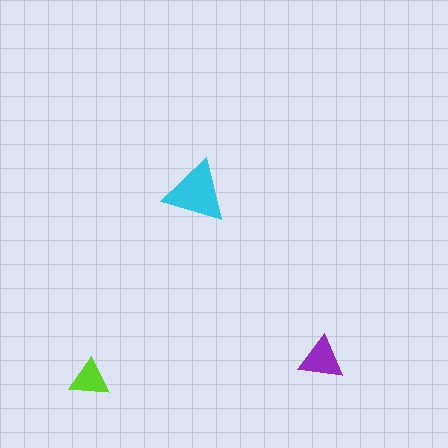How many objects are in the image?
There are 3 objects in the image.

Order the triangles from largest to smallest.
the cyan one, the purple one, the lime one.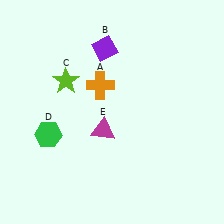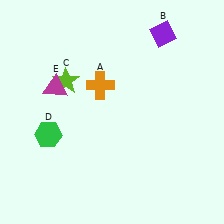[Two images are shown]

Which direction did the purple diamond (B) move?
The purple diamond (B) moved right.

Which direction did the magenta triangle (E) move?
The magenta triangle (E) moved left.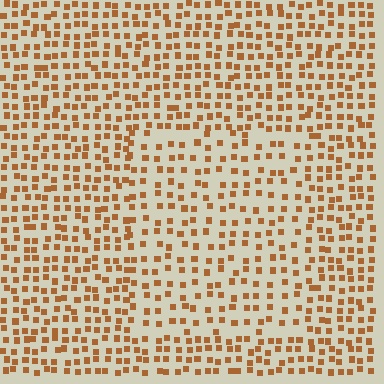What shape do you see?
I see a rectangle.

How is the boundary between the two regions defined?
The boundary is defined by a change in element density (approximately 1.5x ratio). All elements are the same color, size, and shape.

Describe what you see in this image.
The image contains small brown elements arranged at two different densities. A rectangle-shaped region is visible where the elements are less densely packed than the surrounding area.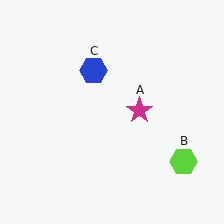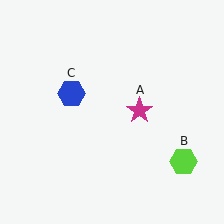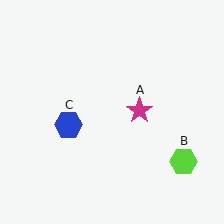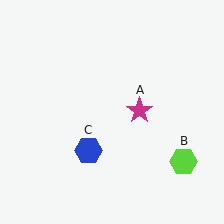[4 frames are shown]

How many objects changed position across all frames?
1 object changed position: blue hexagon (object C).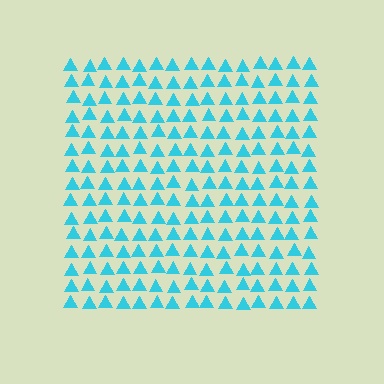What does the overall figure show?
The overall figure shows a square.